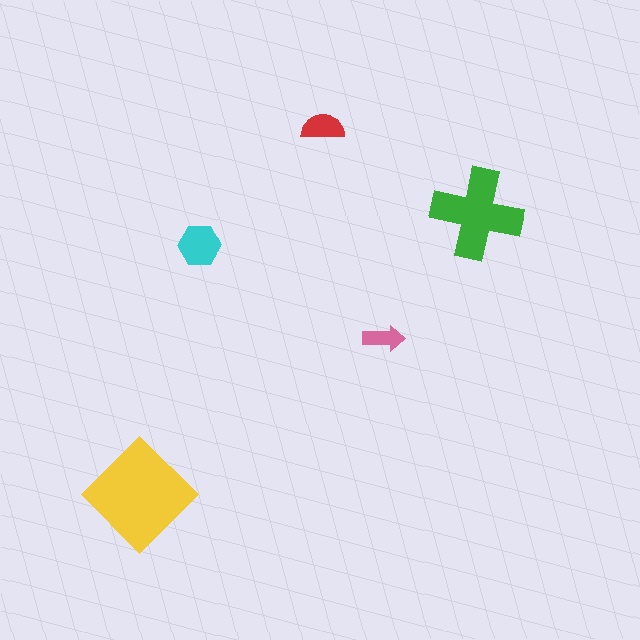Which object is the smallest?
The pink arrow.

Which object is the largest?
The yellow diamond.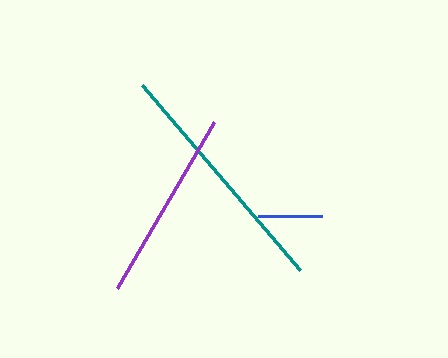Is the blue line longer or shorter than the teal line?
The teal line is longer than the blue line.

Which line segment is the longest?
The teal line is the longest at approximately 243 pixels.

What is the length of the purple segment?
The purple segment is approximately 192 pixels long.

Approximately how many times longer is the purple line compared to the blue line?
The purple line is approximately 3.0 times the length of the blue line.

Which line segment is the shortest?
The blue line is the shortest at approximately 63 pixels.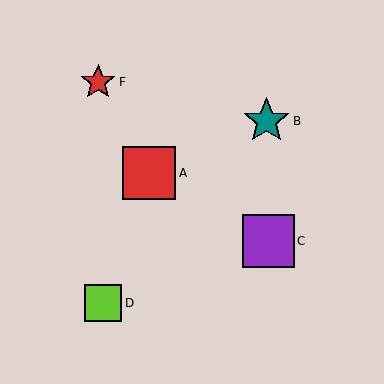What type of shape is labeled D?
Shape D is a lime square.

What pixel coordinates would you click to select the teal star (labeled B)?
Click at (266, 121) to select the teal star B.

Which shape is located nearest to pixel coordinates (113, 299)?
The lime square (labeled D) at (103, 303) is nearest to that location.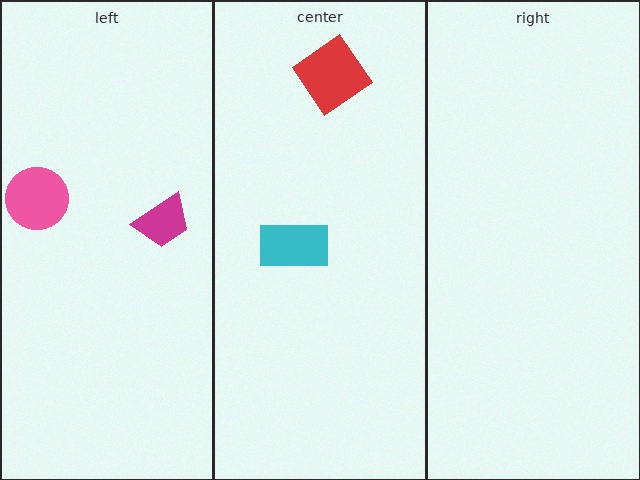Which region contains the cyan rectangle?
The center region.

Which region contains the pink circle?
The left region.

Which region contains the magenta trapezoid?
The left region.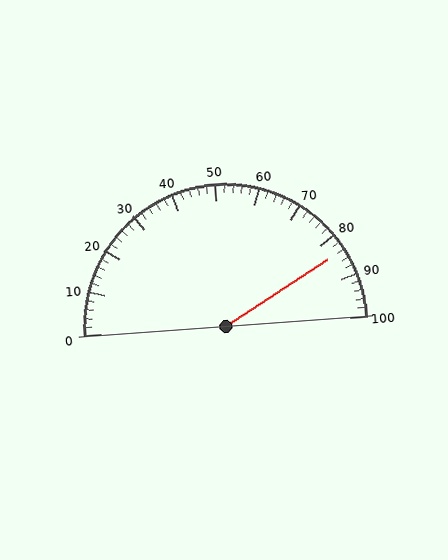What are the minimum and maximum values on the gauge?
The gauge ranges from 0 to 100.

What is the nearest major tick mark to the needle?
The nearest major tick mark is 80.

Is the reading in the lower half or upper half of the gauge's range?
The reading is in the upper half of the range (0 to 100).